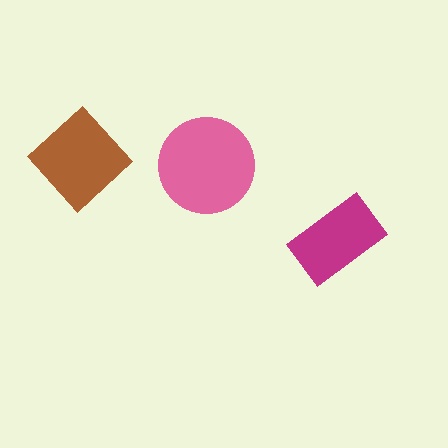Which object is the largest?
The pink circle.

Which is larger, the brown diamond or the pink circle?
The pink circle.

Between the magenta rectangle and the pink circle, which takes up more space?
The pink circle.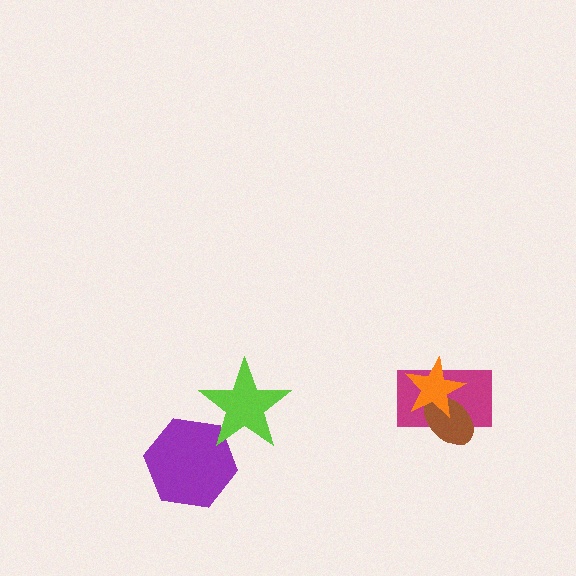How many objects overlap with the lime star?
1 object overlaps with the lime star.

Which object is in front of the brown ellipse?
The orange star is in front of the brown ellipse.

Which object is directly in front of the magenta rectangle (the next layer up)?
The brown ellipse is directly in front of the magenta rectangle.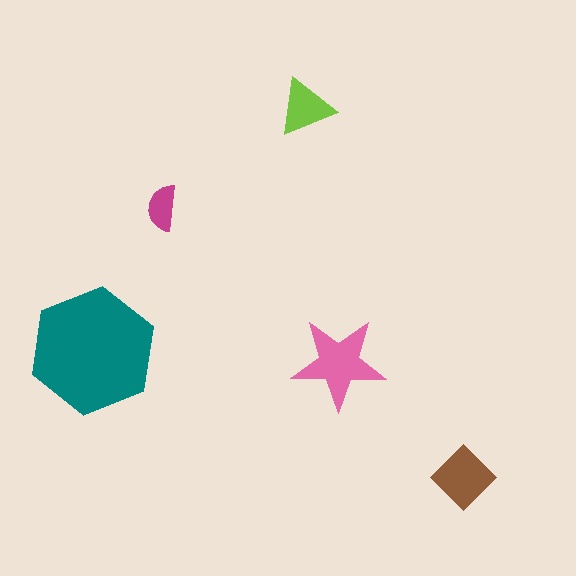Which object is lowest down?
The brown diamond is bottommost.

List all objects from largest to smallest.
The teal hexagon, the pink star, the brown diamond, the lime triangle, the magenta semicircle.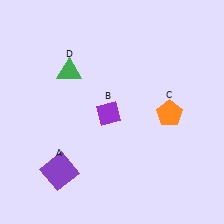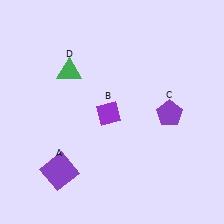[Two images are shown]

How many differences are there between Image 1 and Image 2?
There is 1 difference between the two images.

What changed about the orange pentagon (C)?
In Image 1, C is orange. In Image 2, it changed to purple.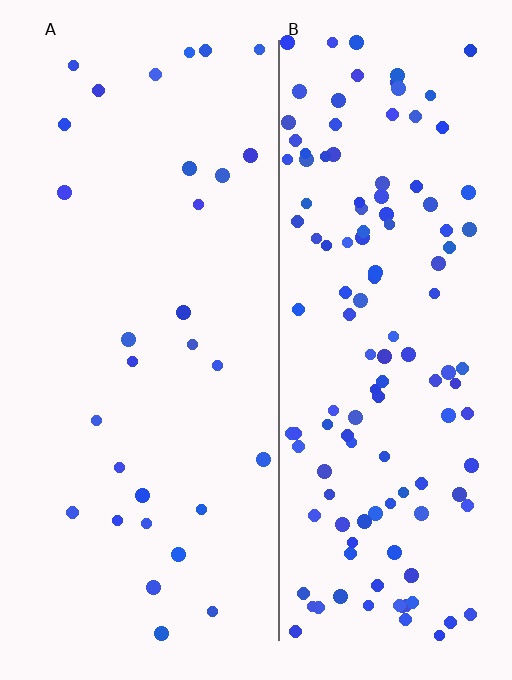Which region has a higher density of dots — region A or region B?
B (the right).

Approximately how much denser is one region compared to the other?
Approximately 4.4× — region B over region A.